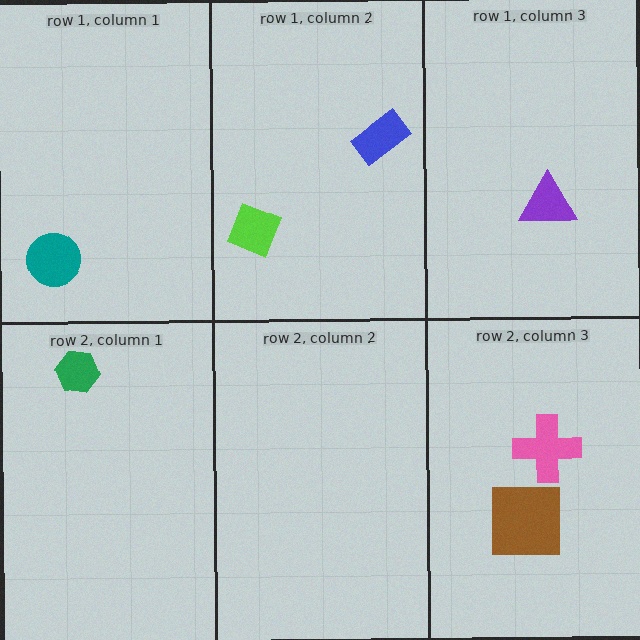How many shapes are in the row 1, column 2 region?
2.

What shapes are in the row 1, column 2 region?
The lime diamond, the blue rectangle.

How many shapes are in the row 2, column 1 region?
1.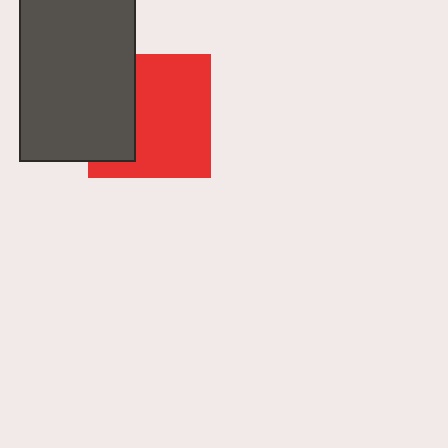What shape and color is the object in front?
The object in front is a dark gray rectangle.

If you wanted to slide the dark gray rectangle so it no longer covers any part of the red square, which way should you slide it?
Slide it left — that is the most direct way to separate the two shapes.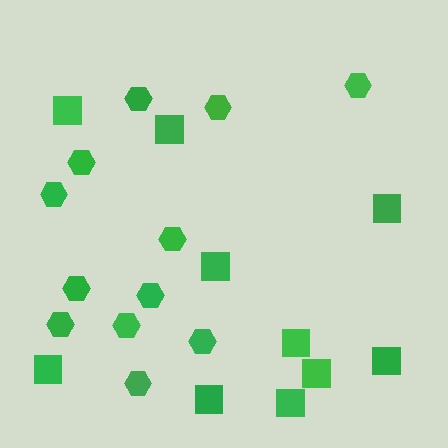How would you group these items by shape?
There are 2 groups: one group of hexagons (12) and one group of squares (10).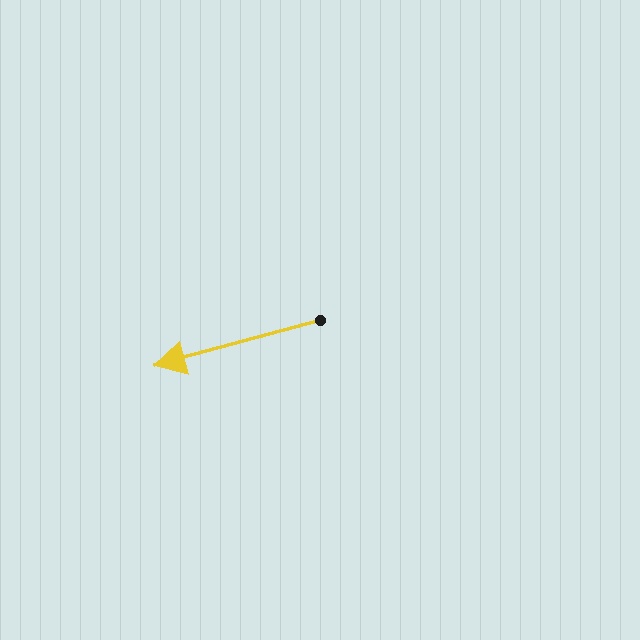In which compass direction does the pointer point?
West.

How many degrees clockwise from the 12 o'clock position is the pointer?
Approximately 255 degrees.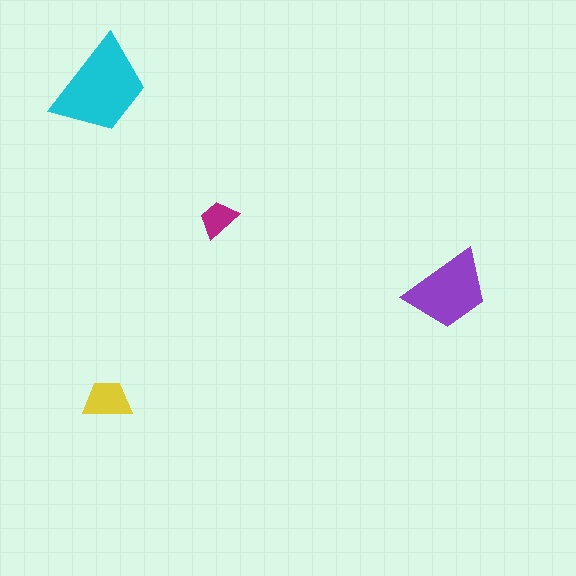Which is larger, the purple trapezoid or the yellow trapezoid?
The purple one.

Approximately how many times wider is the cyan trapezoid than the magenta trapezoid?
About 2.5 times wider.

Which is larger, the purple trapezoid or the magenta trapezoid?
The purple one.